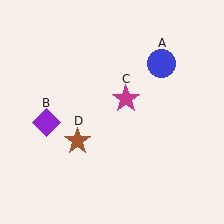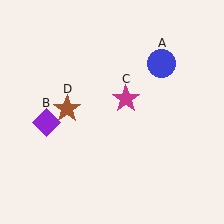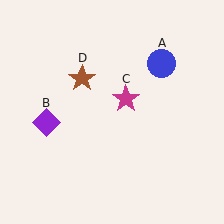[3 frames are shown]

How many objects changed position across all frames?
1 object changed position: brown star (object D).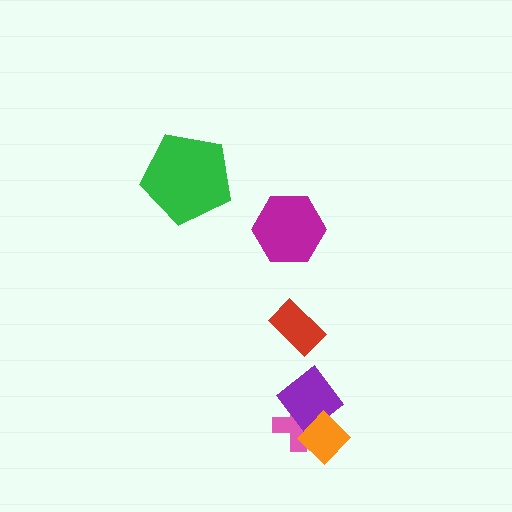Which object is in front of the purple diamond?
The orange diamond is in front of the purple diamond.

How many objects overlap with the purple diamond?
2 objects overlap with the purple diamond.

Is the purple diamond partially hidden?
Yes, it is partially covered by another shape.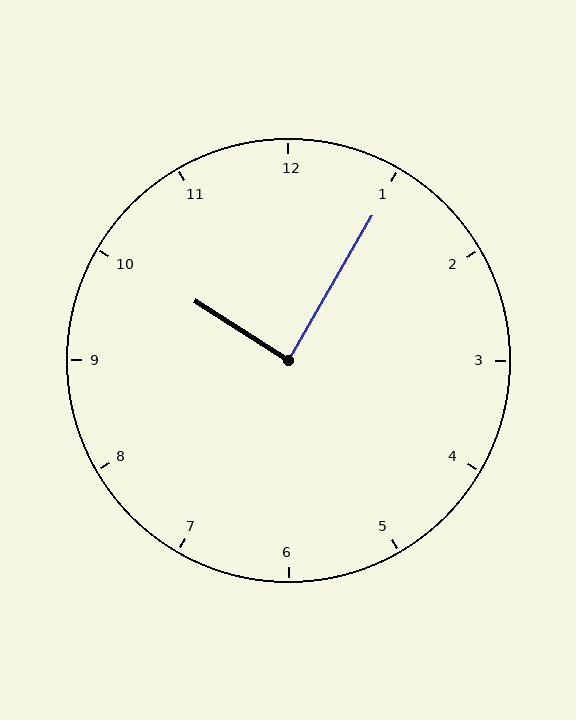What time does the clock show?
10:05.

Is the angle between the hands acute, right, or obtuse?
It is right.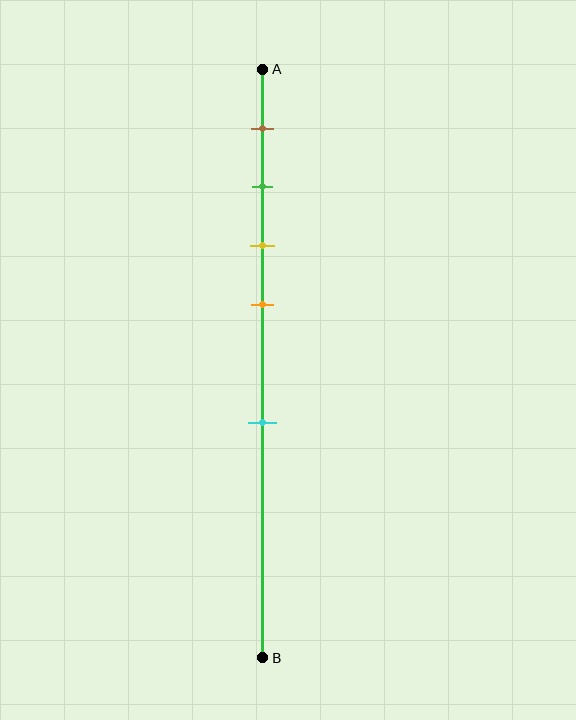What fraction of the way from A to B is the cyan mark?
The cyan mark is approximately 60% (0.6) of the way from A to B.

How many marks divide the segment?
There are 5 marks dividing the segment.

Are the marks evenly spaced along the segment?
No, the marks are not evenly spaced.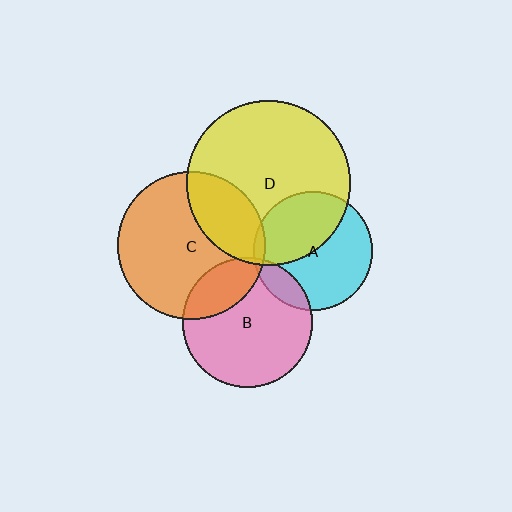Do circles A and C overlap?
Yes.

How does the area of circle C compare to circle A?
Approximately 1.6 times.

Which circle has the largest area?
Circle D (yellow).